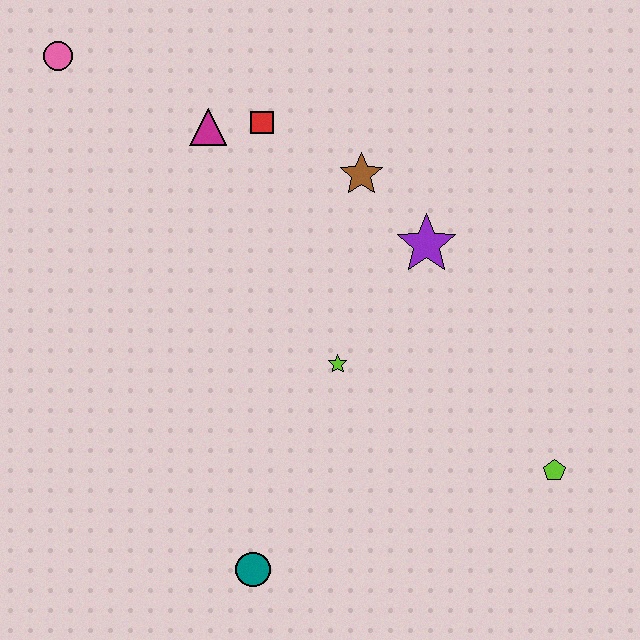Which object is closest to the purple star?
The brown star is closest to the purple star.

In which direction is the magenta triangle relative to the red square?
The magenta triangle is to the left of the red square.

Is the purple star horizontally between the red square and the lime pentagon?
Yes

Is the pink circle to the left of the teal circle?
Yes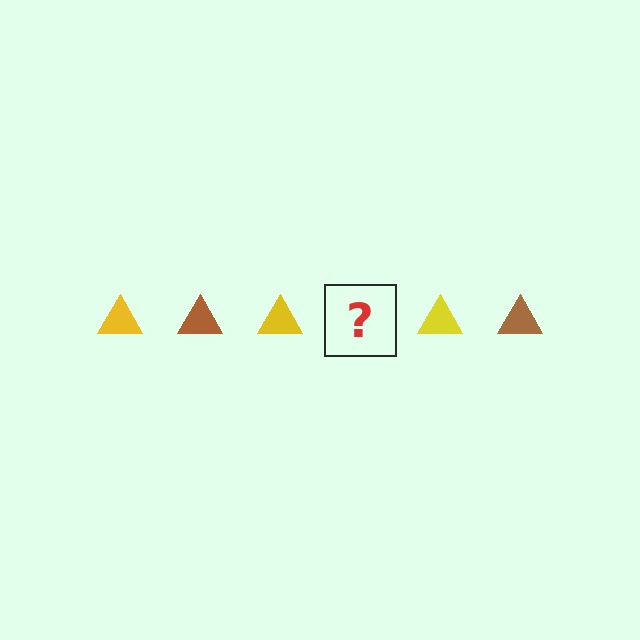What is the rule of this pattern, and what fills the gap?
The rule is that the pattern cycles through yellow, brown triangles. The gap should be filled with a brown triangle.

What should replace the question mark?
The question mark should be replaced with a brown triangle.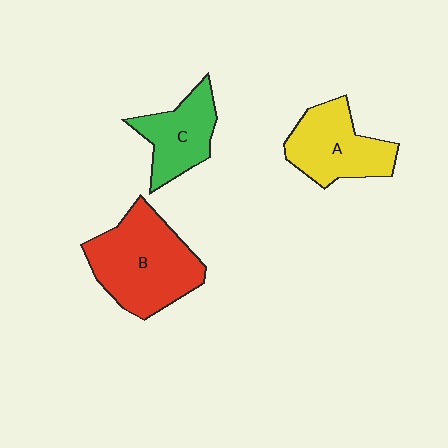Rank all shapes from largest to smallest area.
From largest to smallest: B (red), A (yellow), C (green).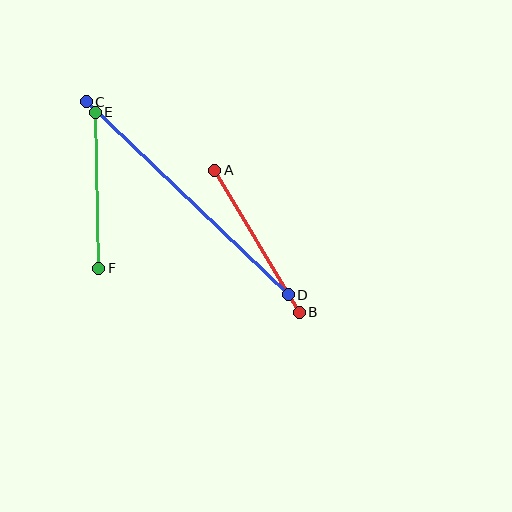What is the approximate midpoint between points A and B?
The midpoint is at approximately (257, 241) pixels.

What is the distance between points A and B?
The distance is approximately 165 pixels.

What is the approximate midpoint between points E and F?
The midpoint is at approximately (97, 190) pixels.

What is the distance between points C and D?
The distance is approximately 280 pixels.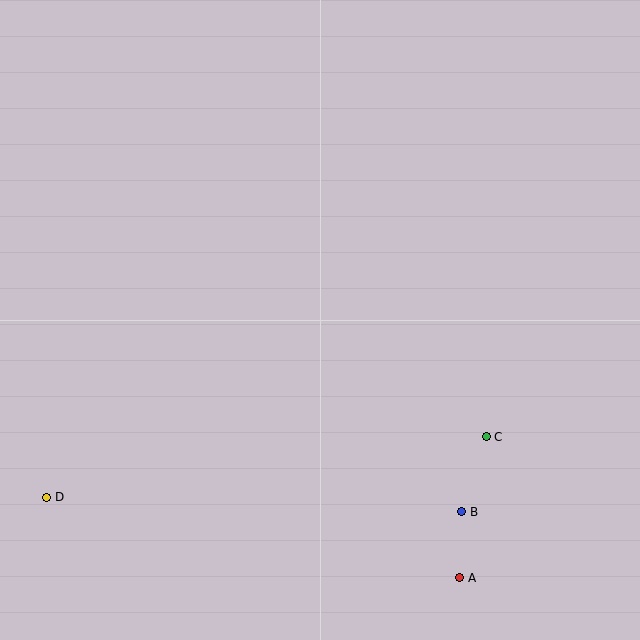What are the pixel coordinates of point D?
Point D is at (47, 497).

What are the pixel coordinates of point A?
Point A is at (460, 578).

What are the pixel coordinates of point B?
Point B is at (462, 512).